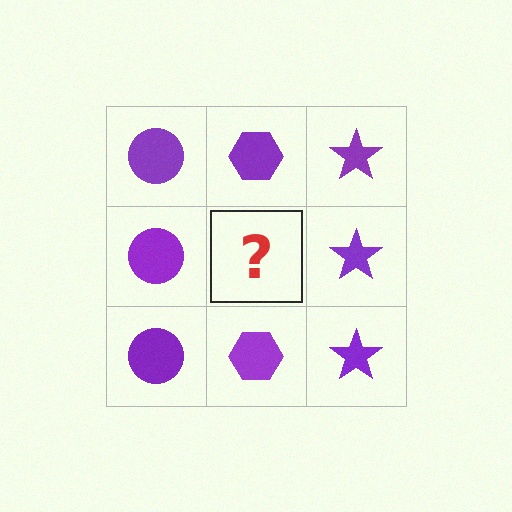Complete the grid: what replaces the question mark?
The question mark should be replaced with a purple hexagon.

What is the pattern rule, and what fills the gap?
The rule is that each column has a consistent shape. The gap should be filled with a purple hexagon.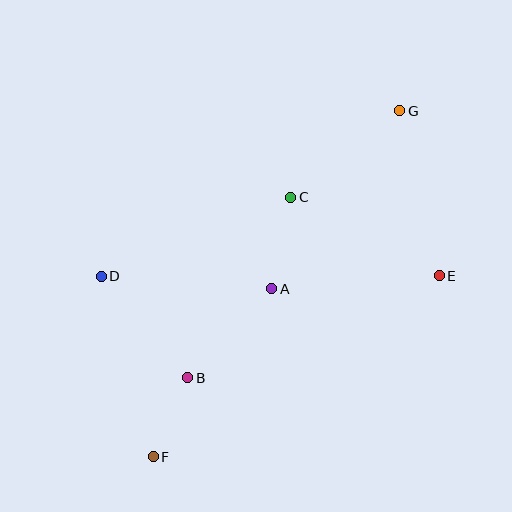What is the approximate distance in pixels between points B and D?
The distance between B and D is approximately 133 pixels.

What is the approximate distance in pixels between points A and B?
The distance between A and B is approximately 122 pixels.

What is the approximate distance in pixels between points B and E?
The distance between B and E is approximately 272 pixels.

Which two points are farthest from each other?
Points F and G are farthest from each other.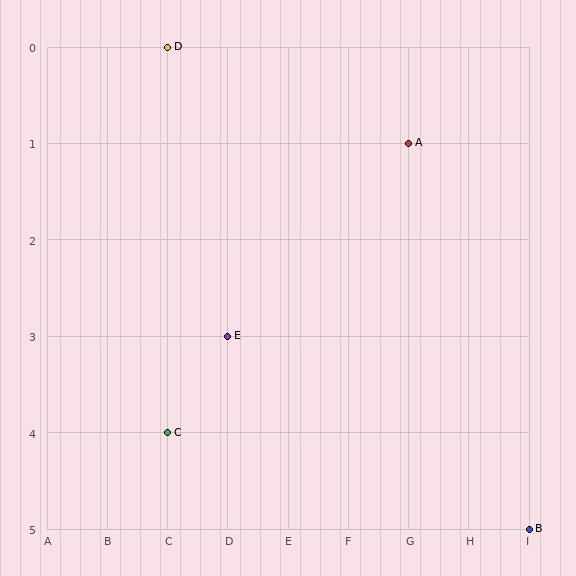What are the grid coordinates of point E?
Point E is at grid coordinates (D, 3).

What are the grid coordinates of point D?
Point D is at grid coordinates (C, 0).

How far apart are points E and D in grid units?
Points E and D are 1 column and 3 rows apart (about 3.2 grid units diagonally).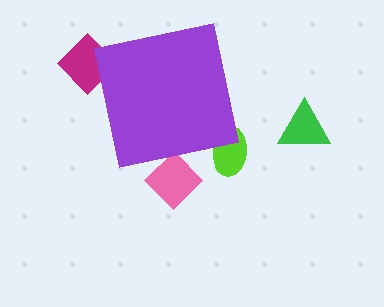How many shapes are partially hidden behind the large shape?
3 shapes are partially hidden.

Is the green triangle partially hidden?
No, the green triangle is fully visible.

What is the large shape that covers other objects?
A purple square.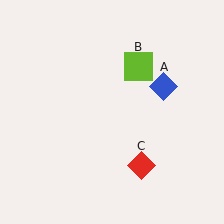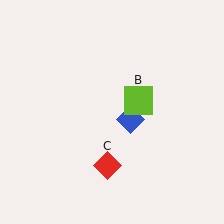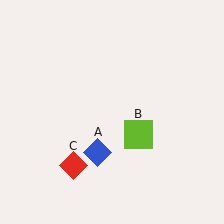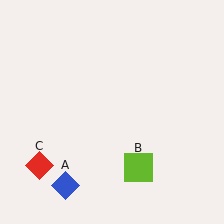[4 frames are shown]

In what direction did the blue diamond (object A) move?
The blue diamond (object A) moved down and to the left.